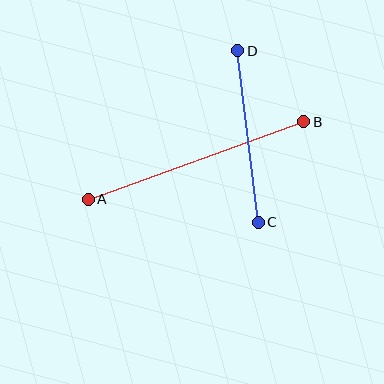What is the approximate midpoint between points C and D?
The midpoint is at approximately (248, 137) pixels.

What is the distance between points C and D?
The distance is approximately 172 pixels.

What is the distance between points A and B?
The distance is approximately 229 pixels.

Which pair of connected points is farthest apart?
Points A and B are farthest apart.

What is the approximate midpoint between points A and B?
The midpoint is at approximately (196, 161) pixels.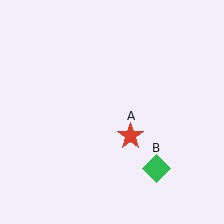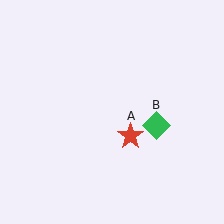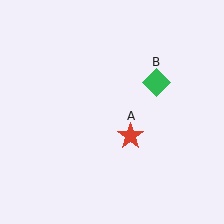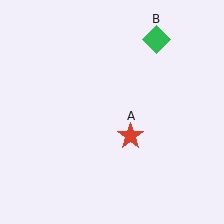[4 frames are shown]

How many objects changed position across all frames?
1 object changed position: green diamond (object B).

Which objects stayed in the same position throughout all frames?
Red star (object A) remained stationary.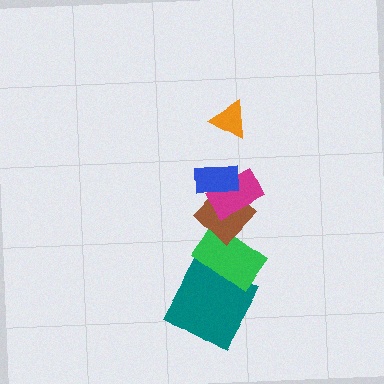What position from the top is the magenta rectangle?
The magenta rectangle is 3rd from the top.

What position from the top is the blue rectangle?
The blue rectangle is 2nd from the top.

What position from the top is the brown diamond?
The brown diamond is 4th from the top.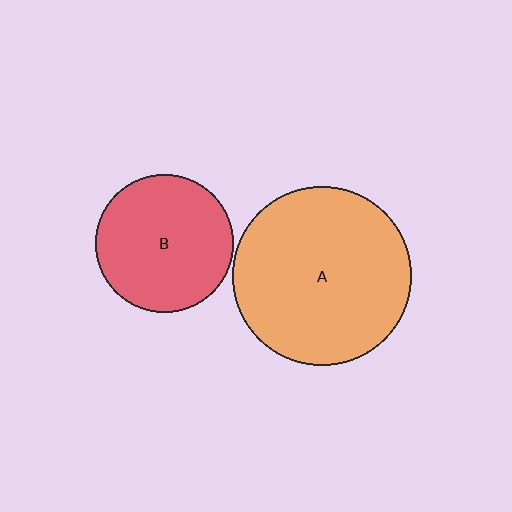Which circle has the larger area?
Circle A (orange).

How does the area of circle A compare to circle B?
Approximately 1.7 times.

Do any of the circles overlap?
No, none of the circles overlap.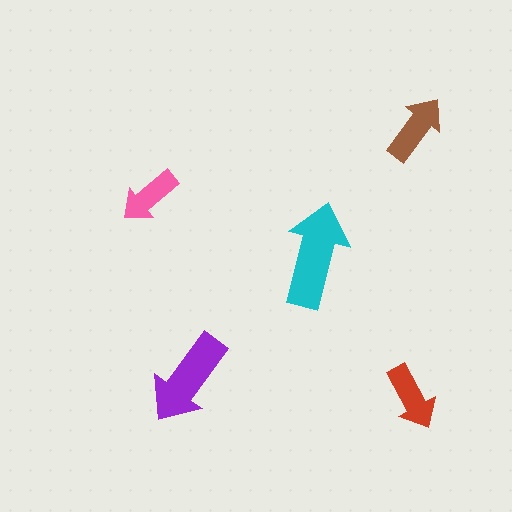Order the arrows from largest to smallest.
the cyan one, the purple one, the brown one, the red one, the pink one.